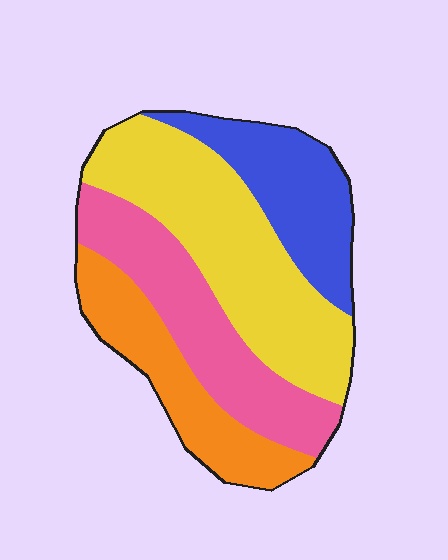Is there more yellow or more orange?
Yellow.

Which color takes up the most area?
Yellow, at roughly 35%.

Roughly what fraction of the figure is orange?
Orange takes up between a sixth and a third of the figure.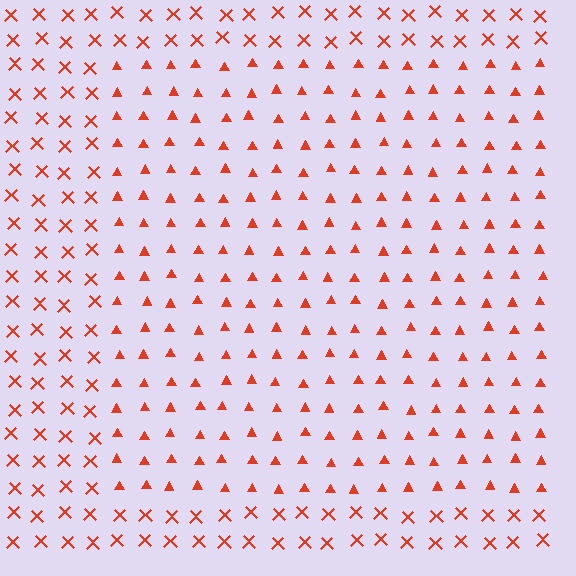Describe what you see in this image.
The image is filled with small red elements arranged in a uniform grid. A rectangle-shaped region contains triangles, while the surrounding area contains X marks. The boundary is defined purely by the change in element shape.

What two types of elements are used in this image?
The image uses triangles inside the rectangle region and X marks outside it.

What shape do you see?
I see a rectangle.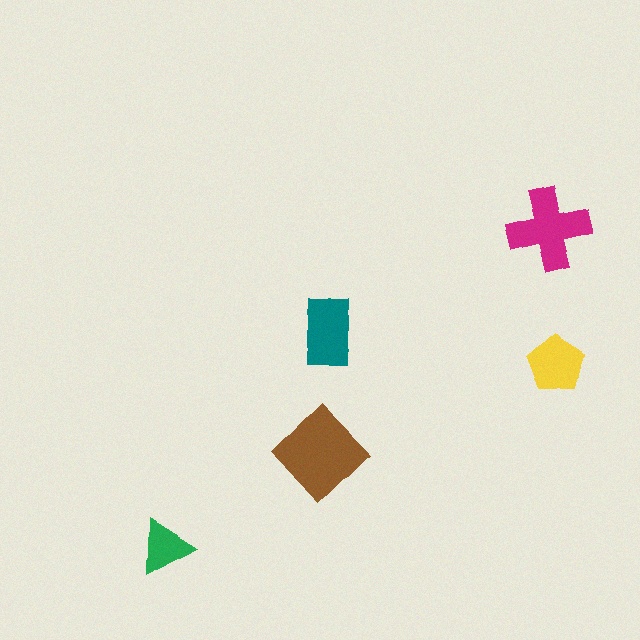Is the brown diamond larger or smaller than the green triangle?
Larger.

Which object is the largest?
The brown diamond.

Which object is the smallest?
The green triangle.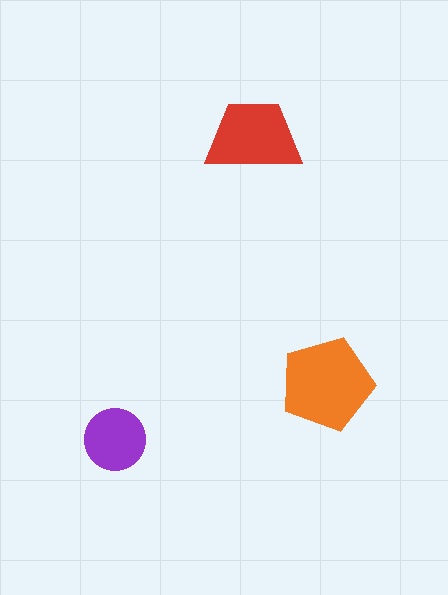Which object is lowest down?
The purple circle is bottommost.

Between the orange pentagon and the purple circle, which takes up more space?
The orange pentagon.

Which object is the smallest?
The purple circle.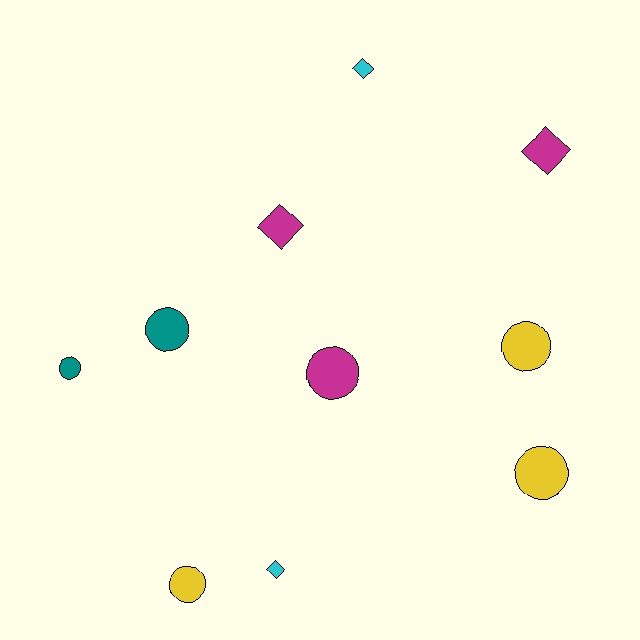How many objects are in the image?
There are 10 objects.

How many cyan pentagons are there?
There are no cyan pentagons.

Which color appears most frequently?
Yellow, with 3 objects.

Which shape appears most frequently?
Circle, with 6 objects.